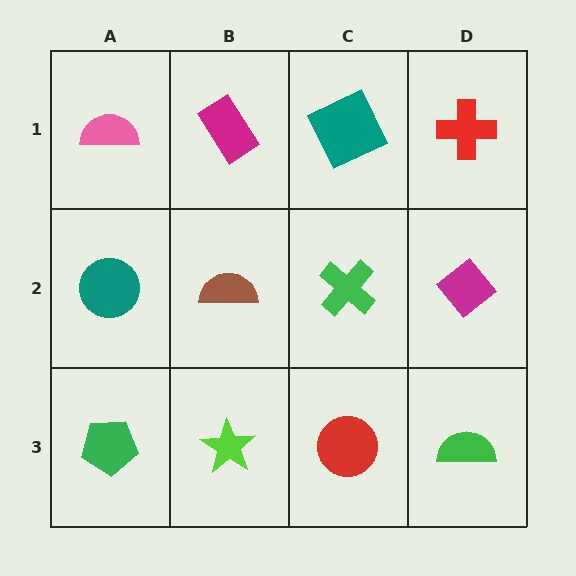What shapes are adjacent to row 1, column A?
A teal circle (row 2, column A), a magenta rectangle (row 1, column B).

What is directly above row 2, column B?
A magenta rectangle.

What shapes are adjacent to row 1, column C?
A green cross (row 2, column C), a magenta rectangle (row 1, column B), a red cross (row 1, column D).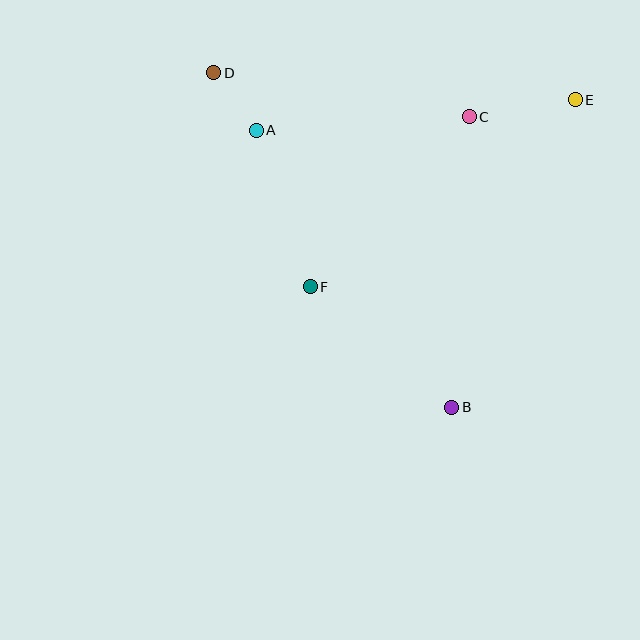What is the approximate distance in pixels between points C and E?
The distance between C and E is approximately 108 pixels.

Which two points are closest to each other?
Points A and D are closest to each other.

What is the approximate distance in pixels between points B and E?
The distance between B and E is approximately 331 pixels.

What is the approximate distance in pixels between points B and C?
The distance between B and C is approximately 291 pixels.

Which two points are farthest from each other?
Points B and D are farthest from each other.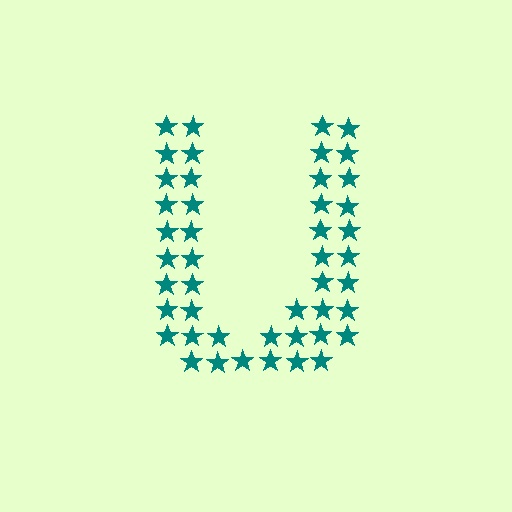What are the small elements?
The small elements are stars.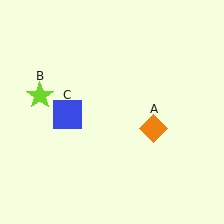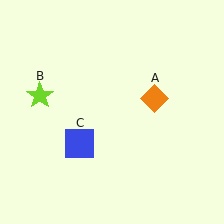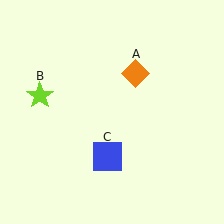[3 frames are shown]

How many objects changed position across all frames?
2 objects changed position: orange diamond (object A), blue square (object C).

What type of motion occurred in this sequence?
The orange diamond (object A), blue square (object C) rotated counterclockwise around the center of the scene.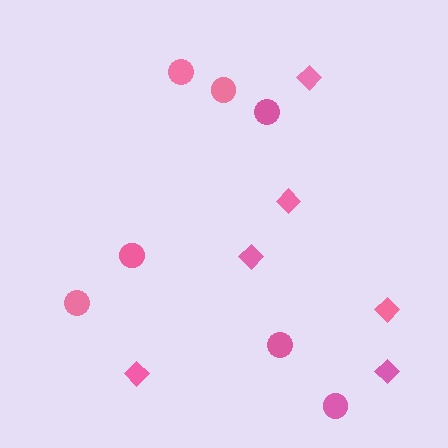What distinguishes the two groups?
There are 2 groups: one group of circles (7) and one group of diamonds (6).